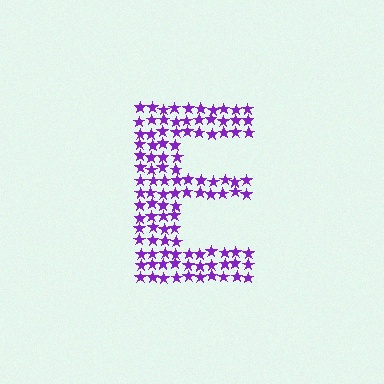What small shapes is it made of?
It is made of small stars.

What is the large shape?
The large shape is the letter E.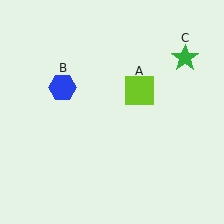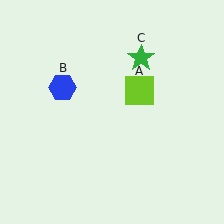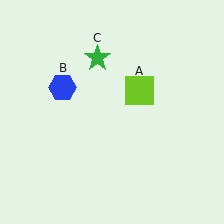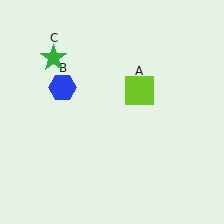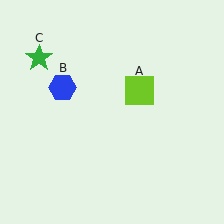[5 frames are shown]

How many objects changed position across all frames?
1 object changed position: green star (object C).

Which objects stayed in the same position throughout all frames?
Lime square (object A) and blue hexagon (object B) remained stationary.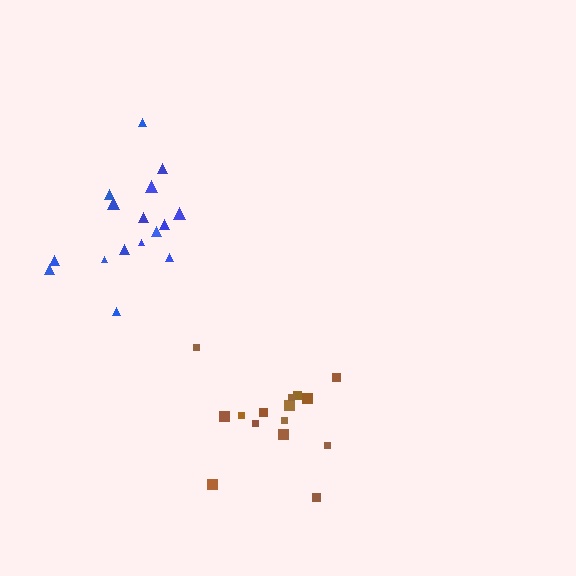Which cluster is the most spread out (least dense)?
Brown.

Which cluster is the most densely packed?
Blue.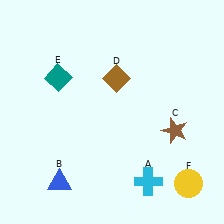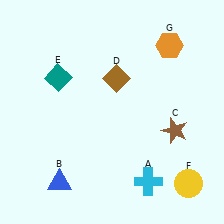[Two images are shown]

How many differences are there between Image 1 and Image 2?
There is 1 difference between the two images.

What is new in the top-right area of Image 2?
An orange hexagon (G) was added in the top-right area of Image 2.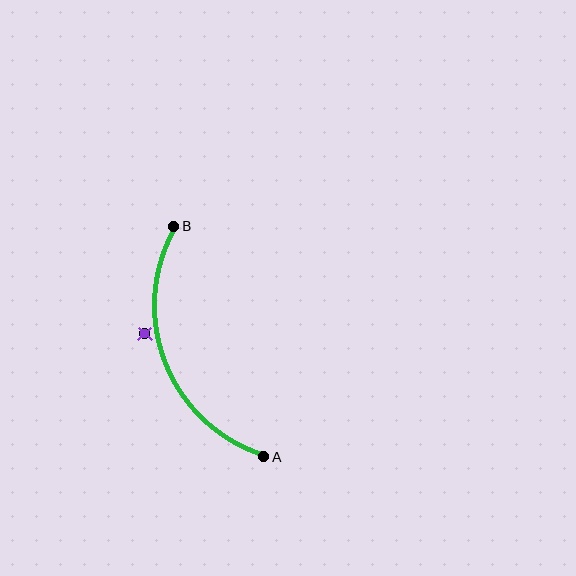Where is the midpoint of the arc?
The arc midpoint is the point on the curve farthest from the straight line joining A and B. It sits to the left of that line.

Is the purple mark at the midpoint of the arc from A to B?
No — the purple mark does not lie on the arc at all. It sits slightly outside the curve.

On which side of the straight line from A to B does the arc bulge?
The arc bulges to the left of the straight line connecting A and B.